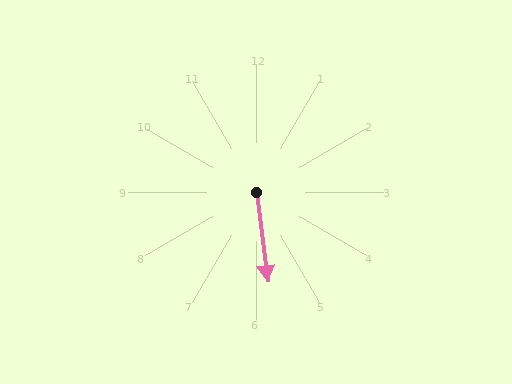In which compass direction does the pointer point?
South.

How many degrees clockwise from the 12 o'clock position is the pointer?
Approximately 173 degrees.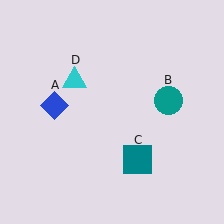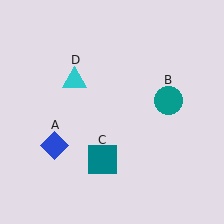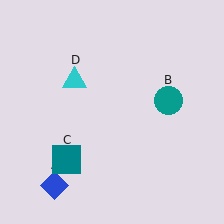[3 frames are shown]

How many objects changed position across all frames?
2 objects changed position: blue diamond (object A), teal square (object C).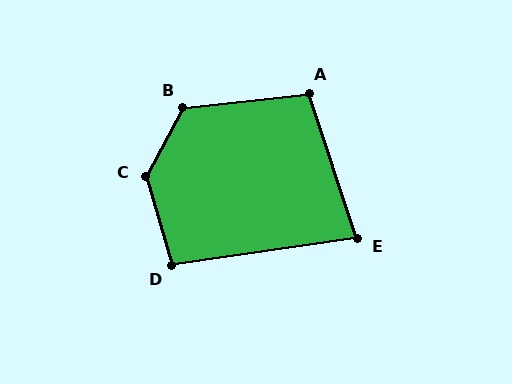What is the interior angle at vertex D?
Approximately 98 degrees (obtuse).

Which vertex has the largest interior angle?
C, at approximately 135 degrees.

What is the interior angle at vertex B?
Approximately 125 degrees (obtuse).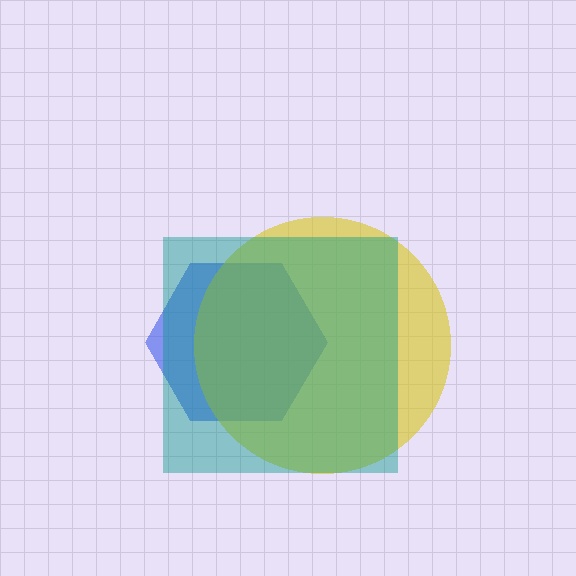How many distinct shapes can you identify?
There are 3 distinct shapes: a blue hexagon, a yellow circle, a teal square.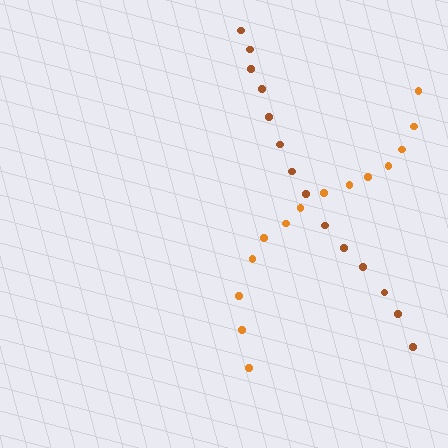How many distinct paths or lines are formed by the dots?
There are 2 distinct paths.